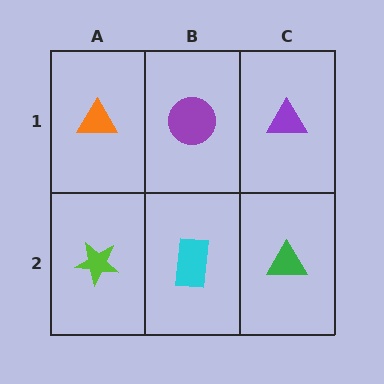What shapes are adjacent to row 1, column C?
A green triangle (row 2, column C), a purple circle (row 1, column B).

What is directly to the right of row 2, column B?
A green triangle.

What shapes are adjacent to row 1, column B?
A cyan rectangle (row 2, column B), an orange triangle (row 1, column A), a purple triangle (row 1, column C).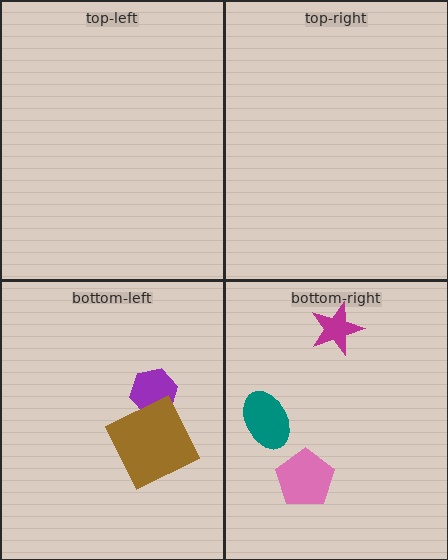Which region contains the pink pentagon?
The bottom-right region.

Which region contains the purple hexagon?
The bottom-left region.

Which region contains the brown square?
The bottom-left region.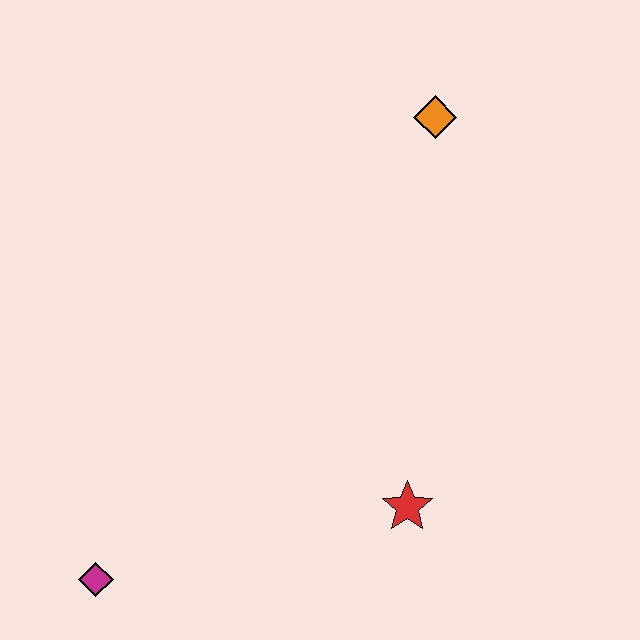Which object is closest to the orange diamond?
The red star is closest to the orange diamond.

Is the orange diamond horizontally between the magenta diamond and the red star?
No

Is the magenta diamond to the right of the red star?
No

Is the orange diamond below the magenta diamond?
No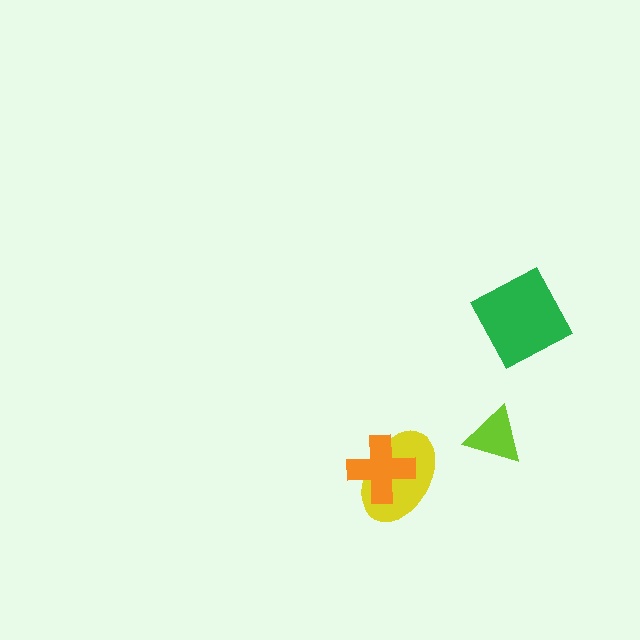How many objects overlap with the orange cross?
1 object overlaps with the orange cross.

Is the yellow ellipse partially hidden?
Yes, it is partially covered by another shape.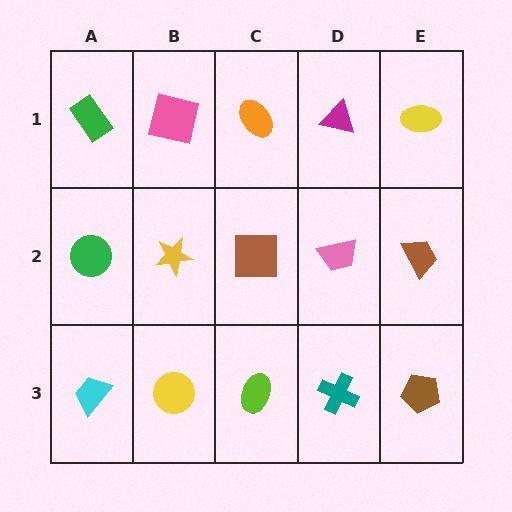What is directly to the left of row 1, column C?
A pink square.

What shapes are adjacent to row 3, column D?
A pink trapezoid (row 2, column D), a lime ellipse (row 3, column C), a brown pentagon (row 3, column E).